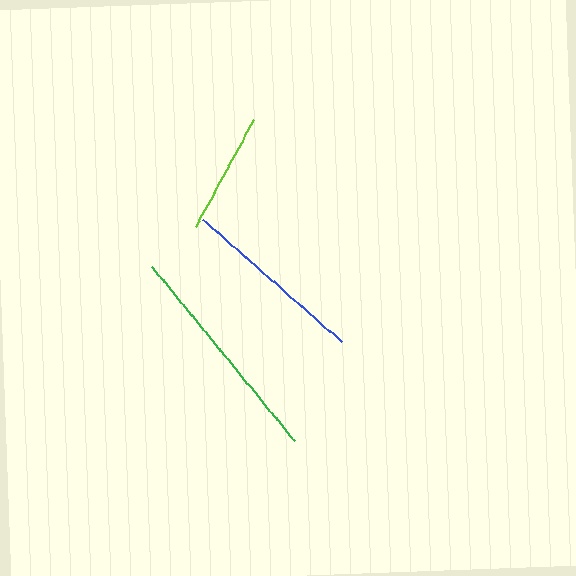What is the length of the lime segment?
The lime segment is approximately 122 pixels long.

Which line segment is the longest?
The green line is the longest at approximately 224 pixels.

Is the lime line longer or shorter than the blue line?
The blue line is longer than the lime line.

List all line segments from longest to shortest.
From longest to shortest: green, blue, lime.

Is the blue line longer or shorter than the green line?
The green line is longer than the blue line.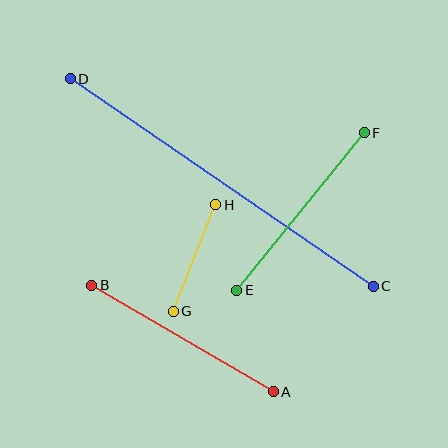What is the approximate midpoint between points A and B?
The midpoint is at approximately (183, 339) pixels.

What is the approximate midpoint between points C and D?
The midpoint is at approximately (222, 182) pixels.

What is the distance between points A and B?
The distance is approximately 210 pixels.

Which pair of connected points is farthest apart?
Points C and D are farthest apart.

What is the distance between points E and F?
The distance is approximately 203 pixels.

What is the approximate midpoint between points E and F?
The midpoint is at approximately (300, 212) pixels.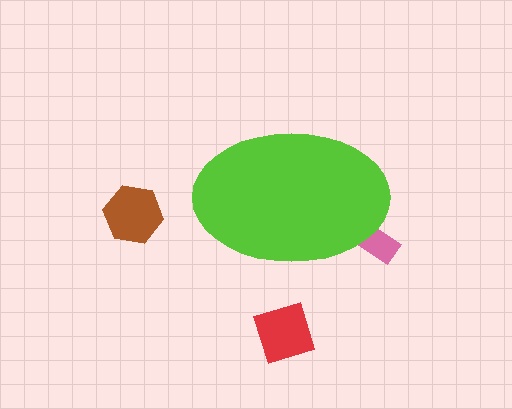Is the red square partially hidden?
No, the red square is fully visible.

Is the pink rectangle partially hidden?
Yes, the pink rectangle is partially hidden behind the lime ellipse.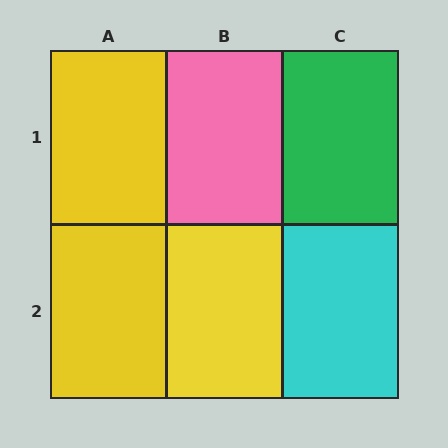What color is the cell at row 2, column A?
Yellow.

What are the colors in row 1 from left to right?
Yellow, pink, green.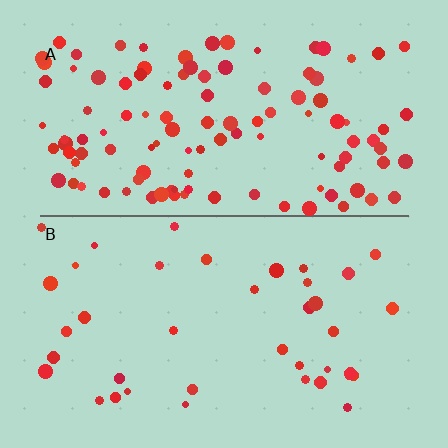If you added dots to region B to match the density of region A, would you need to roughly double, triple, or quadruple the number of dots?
Approximately triple.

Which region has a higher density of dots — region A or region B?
A (the top).